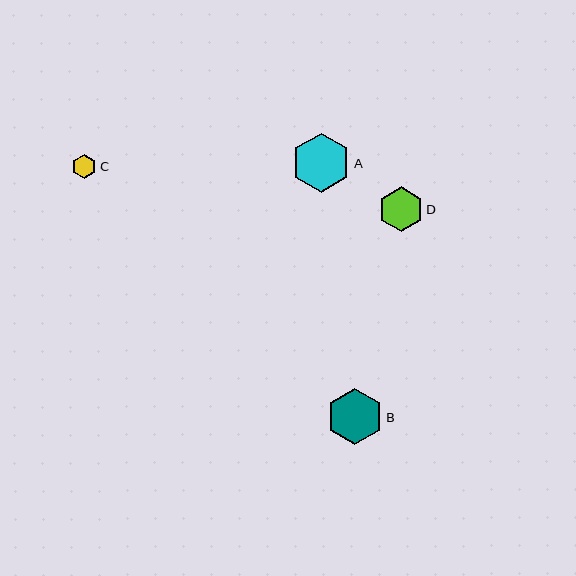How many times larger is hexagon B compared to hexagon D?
Hexagon B is approximately 1.3 times the size of hexagon D.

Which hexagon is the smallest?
Hexagon C is the smallest with a size of approximately 25 pixels.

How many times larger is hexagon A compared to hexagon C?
Hexagon A is approximately 2.4 times the size of hexagon C.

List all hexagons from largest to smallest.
From largest to smallest: A, B, D, C.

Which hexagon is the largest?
Hexagon A is the largest with a size of approximately 59 pixels.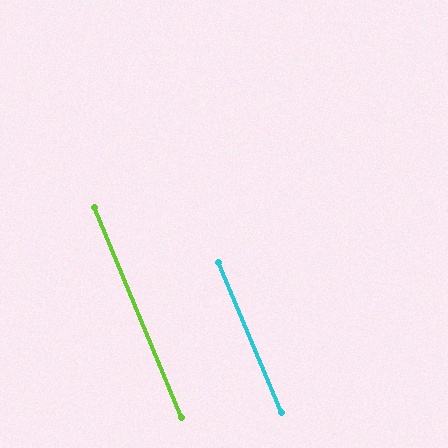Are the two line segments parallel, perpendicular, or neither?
Parallel — their directions differ by only 0.3°.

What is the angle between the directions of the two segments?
Approximately 0 degrees.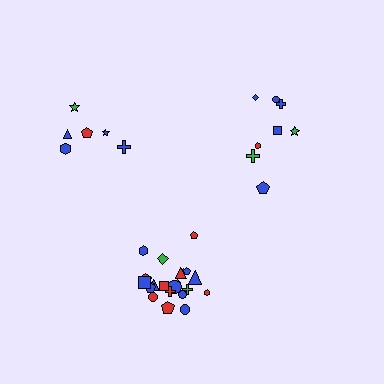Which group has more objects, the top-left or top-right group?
The top-right group.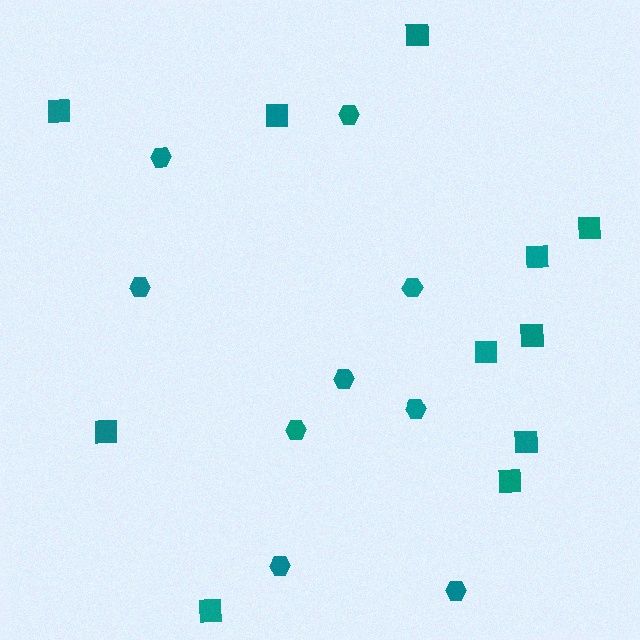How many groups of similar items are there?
There are 2 groups: one group of hexagons (9) and one group of squares (11).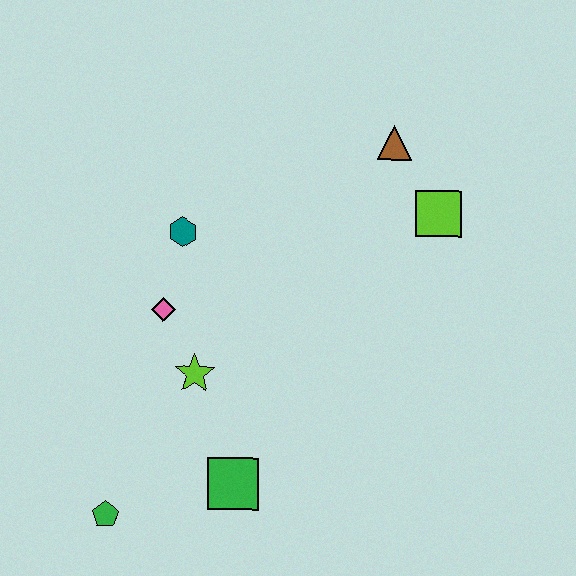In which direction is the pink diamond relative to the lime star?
The pink diamond is above the lime star.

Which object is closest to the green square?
The lime star is closest to the green square.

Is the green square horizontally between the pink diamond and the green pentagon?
No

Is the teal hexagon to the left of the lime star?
Yes